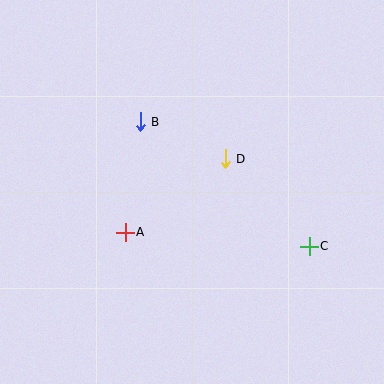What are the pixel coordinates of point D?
Point D is at (225, 159).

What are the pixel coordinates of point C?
Point C is at (309, 246).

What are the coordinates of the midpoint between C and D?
The midpoint between C and D is at (267, 203).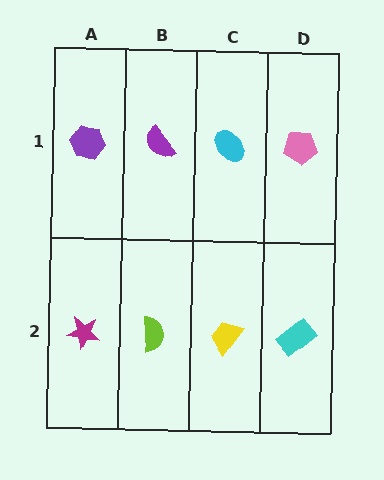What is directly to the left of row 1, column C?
A purple semicircle.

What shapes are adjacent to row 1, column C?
A yellow trapezoid (row 2, column C), a purple semicircle (row 1, column B), a pink pentagon (row 1, column D).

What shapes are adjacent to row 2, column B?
A purple semicircle (row 1, column B), a magenta star (row 2, column A), a yellow trapezoid (row 2, column C).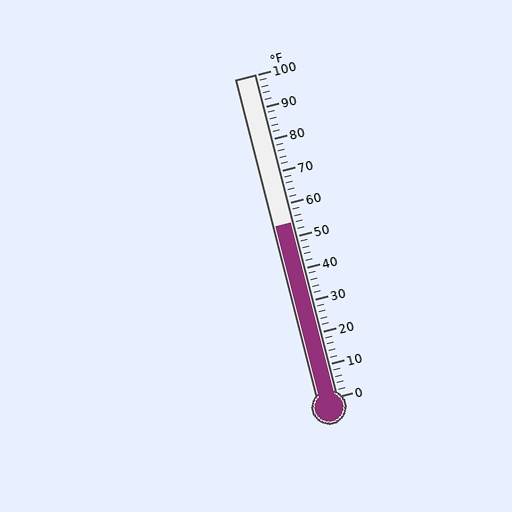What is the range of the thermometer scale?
The thermometer scale ranges from 0°F to 100°F.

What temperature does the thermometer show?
The thermometer shows approximately 54°F.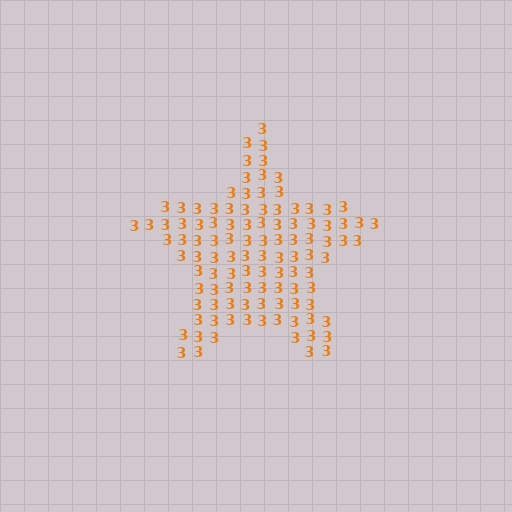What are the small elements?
The small elements are digit 3's.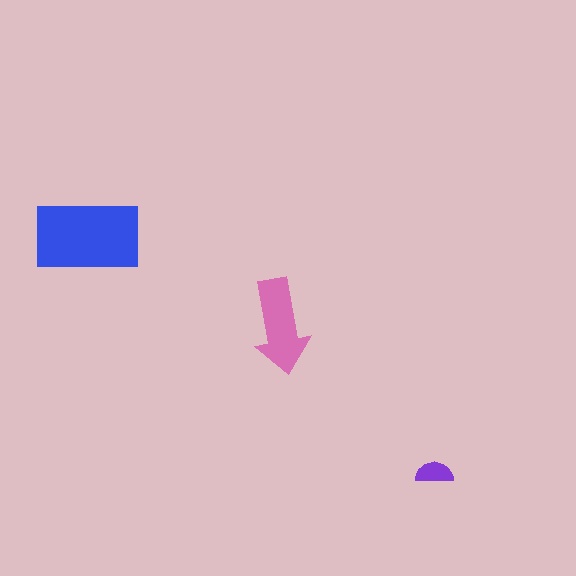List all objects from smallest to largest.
The purple semicircle, the pink arrow, the blue rectangle.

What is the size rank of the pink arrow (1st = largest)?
2nd.